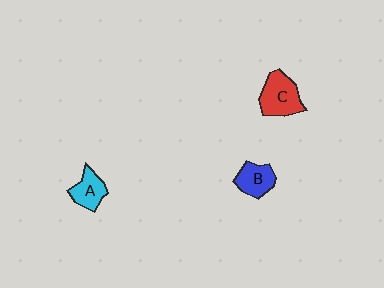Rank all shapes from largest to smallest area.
From largest to smallest: C (red), B (blue), A (cyan).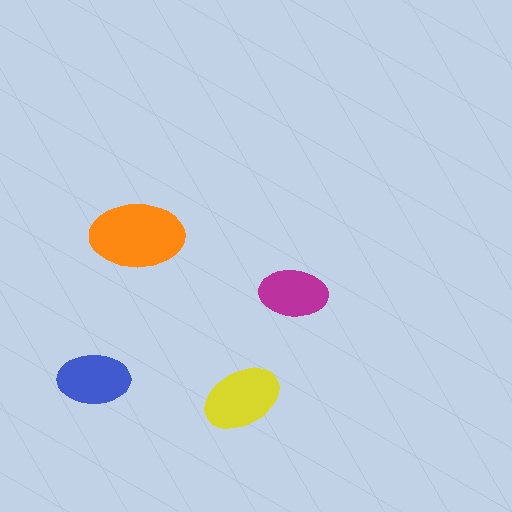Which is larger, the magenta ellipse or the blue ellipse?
The blue one.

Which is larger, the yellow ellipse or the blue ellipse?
The yellow one.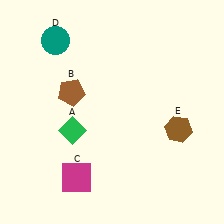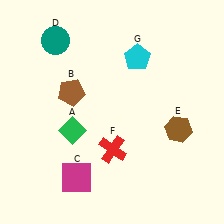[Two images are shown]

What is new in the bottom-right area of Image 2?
A red cross (F) was added in the bottom-right area of Image 2.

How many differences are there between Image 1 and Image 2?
There are 2 differences between the two images.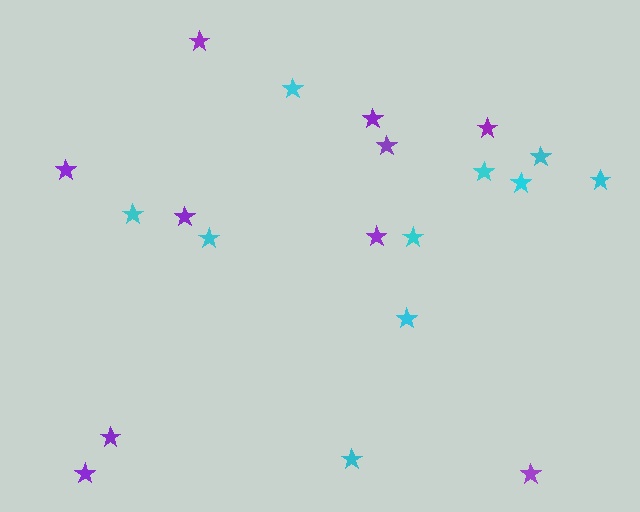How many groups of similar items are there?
There are 2 groups: one group of purple stars (10) and one group of cyan stars (10).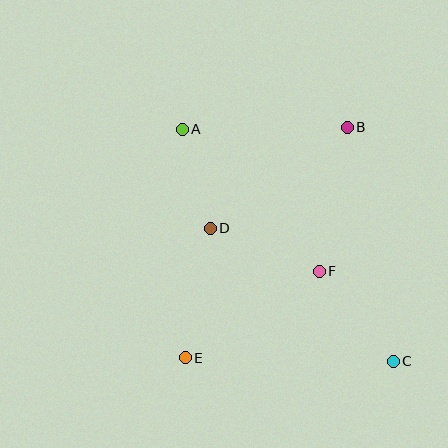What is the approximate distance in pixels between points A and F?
The distance between A and F is approximately 197 pixels.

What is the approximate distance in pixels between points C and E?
The distance between C and E is approximately 208 pixels.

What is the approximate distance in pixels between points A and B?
The distance between A and B is approximately 165 pixels.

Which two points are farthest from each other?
Points A and C are farthest from each other.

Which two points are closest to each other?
Points A and D are closest to each other.